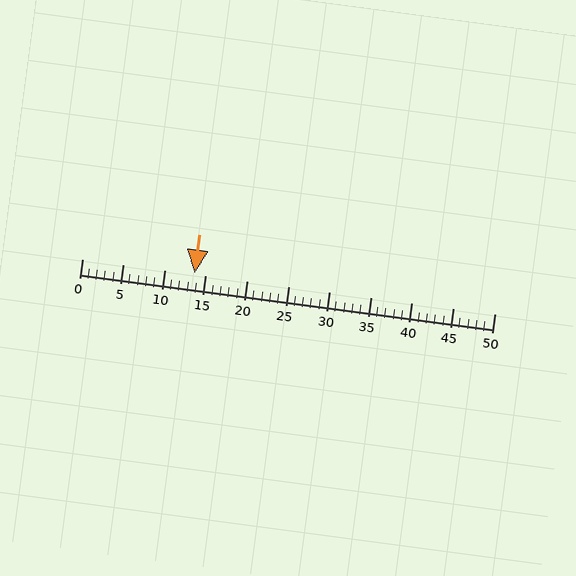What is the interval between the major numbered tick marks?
The major tick marks are spaced 5 units apart.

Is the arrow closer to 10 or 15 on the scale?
The arrow is closer to 15.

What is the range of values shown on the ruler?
The ruler shows values from 0 to 50.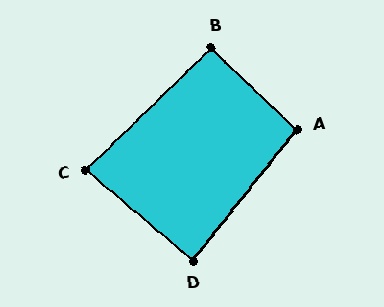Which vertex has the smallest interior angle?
C, at approximately 85 degrees.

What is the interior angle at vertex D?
Approximately 88 degrees (approximately right).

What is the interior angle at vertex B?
Approximately 92 degrees (approximately right).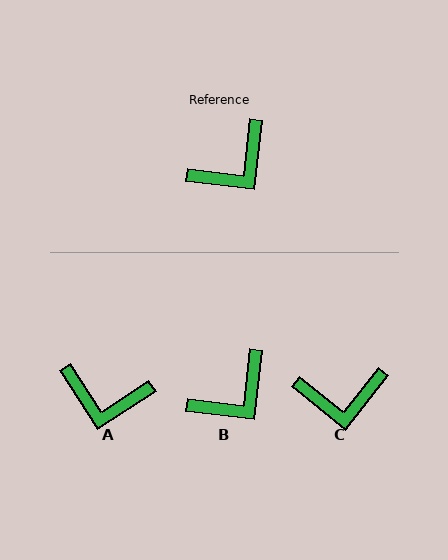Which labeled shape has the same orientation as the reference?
B.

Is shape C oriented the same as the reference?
No, it is off by about 32 degrees.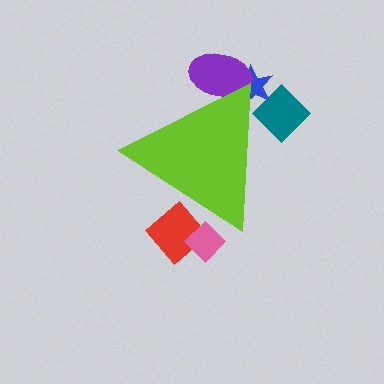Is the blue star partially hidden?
Yes, the blue star is partially hidden behind the lime triangle.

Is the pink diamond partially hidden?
Yes, the pink diamond is partially hidden behind the lime triangle.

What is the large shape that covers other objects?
A lime triangle.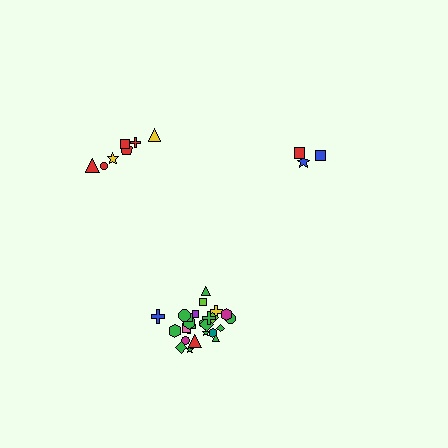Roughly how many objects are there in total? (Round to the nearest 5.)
Roughly 35 objects in total.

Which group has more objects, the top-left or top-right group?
The top-left group.